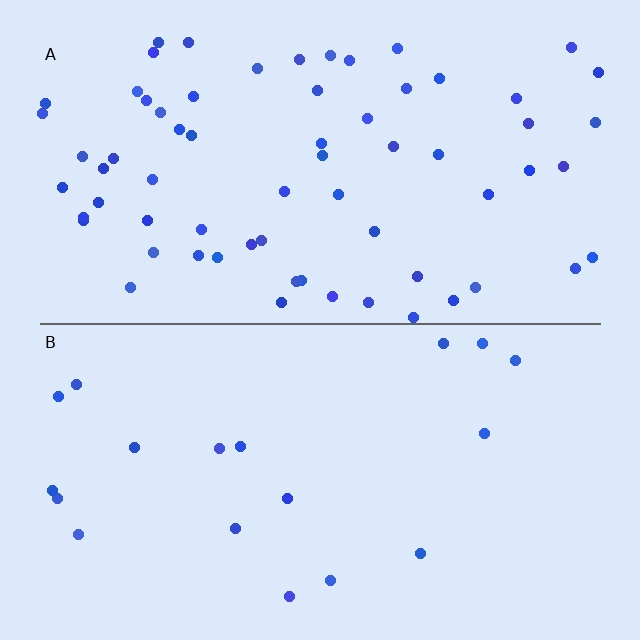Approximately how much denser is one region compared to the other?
Approximately 3.6× — region A over region B.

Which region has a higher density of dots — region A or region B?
A (the top).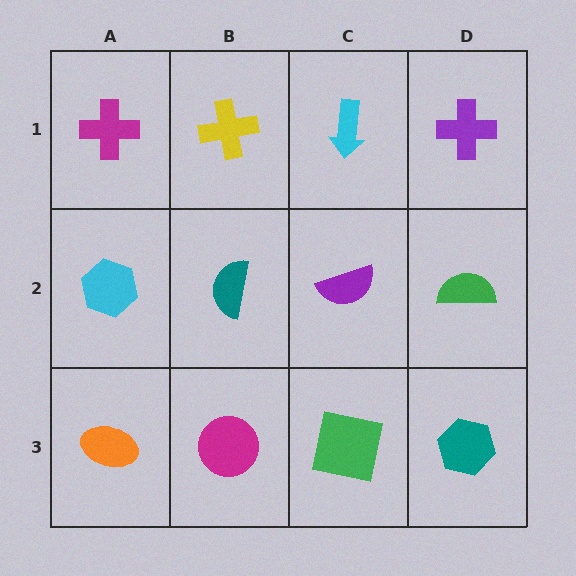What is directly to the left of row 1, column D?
A cyan arrow.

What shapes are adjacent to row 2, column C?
A cyan arrow (row 1, column C), a green square (row 3, column C), a teal semicircle (row 2, column B), a green semicircle (row 2, column D).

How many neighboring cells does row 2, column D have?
3.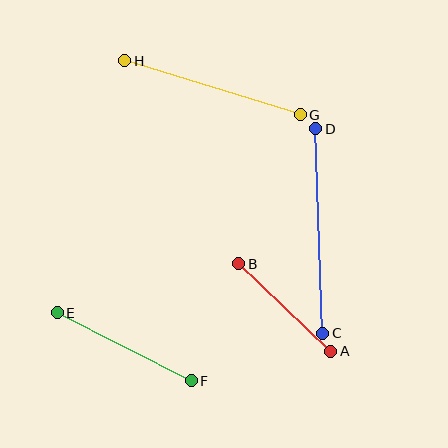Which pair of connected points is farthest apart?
Points C and D are farthest apart.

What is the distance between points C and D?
The distance is approximately 204 pixels.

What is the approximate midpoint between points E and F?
The midpoint is at approximately (124, 347) pixels.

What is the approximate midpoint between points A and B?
The midpoint is at approximately (285, 308) pixels.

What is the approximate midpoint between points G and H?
The midpoint is at approximately (212, 88) pixels.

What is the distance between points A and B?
The distance is approximately 127 pixels.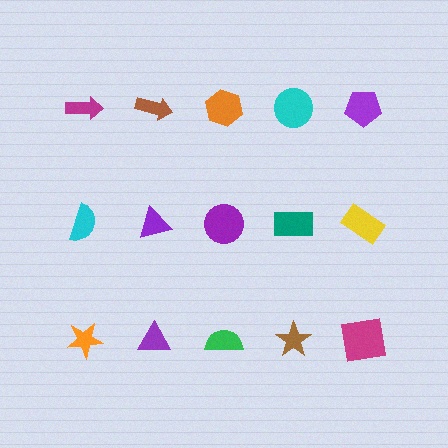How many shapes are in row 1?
5 shapes.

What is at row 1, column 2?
A brown arrow.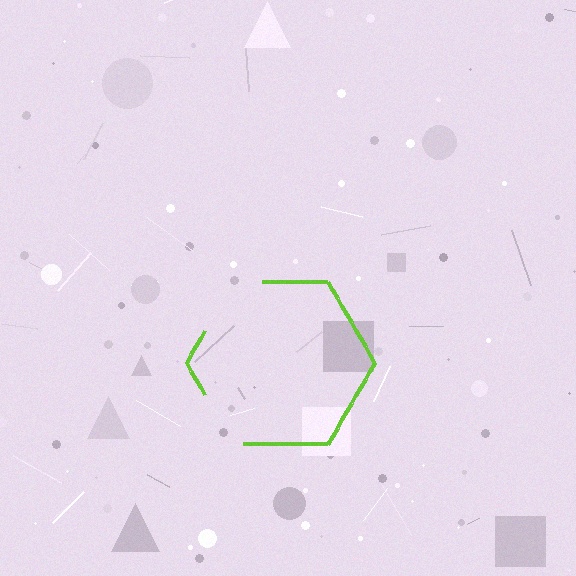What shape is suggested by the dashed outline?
The dashed outline suggests a hexagon.